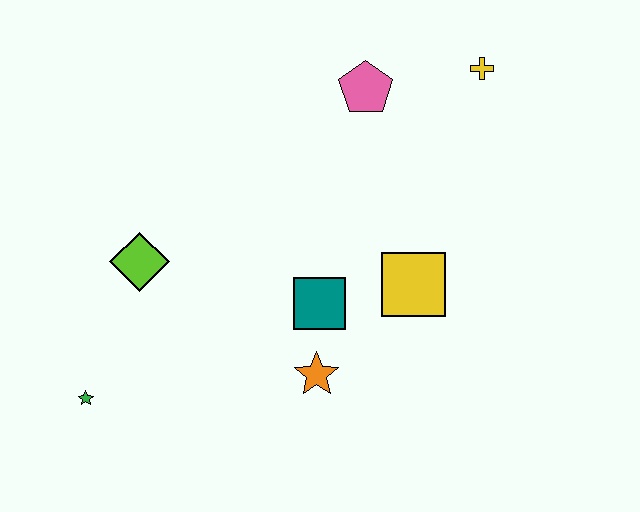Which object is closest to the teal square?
The orange star is closest to the teal square.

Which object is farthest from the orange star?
The yellow cross is farthest from the orange star.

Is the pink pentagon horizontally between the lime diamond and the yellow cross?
Yes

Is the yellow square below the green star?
No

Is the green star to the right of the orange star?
No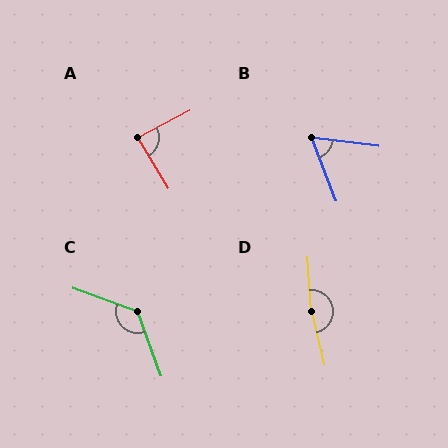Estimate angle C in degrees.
Approximately 130 degrees.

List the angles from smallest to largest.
B (62°), A (86°), C (130°), D (170°).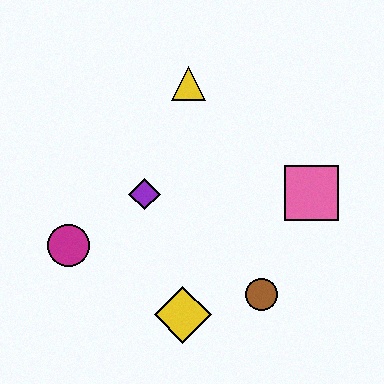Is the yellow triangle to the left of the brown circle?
Yes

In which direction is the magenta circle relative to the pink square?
The magenta circle is to the left of the pink square.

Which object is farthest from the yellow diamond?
The yellow triangle is farthest from the yellow diamond.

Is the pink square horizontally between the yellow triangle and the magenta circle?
No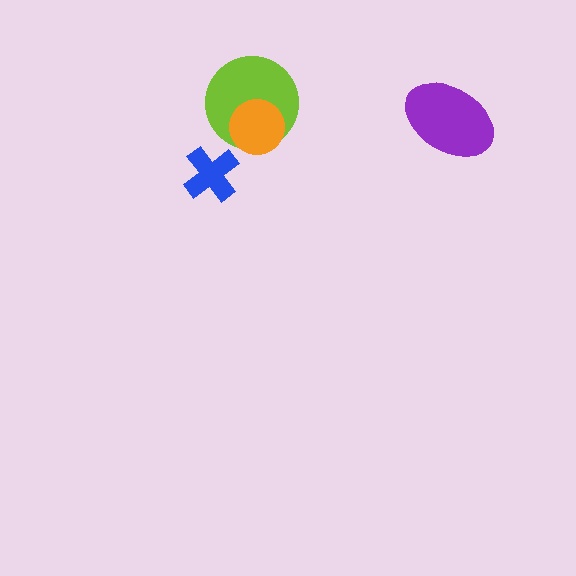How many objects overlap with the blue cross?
0 objects overlap with the blue cross.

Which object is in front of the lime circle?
The orange circle is in front of the lime circle.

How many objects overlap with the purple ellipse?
0 objects overlap with the purple ellipse.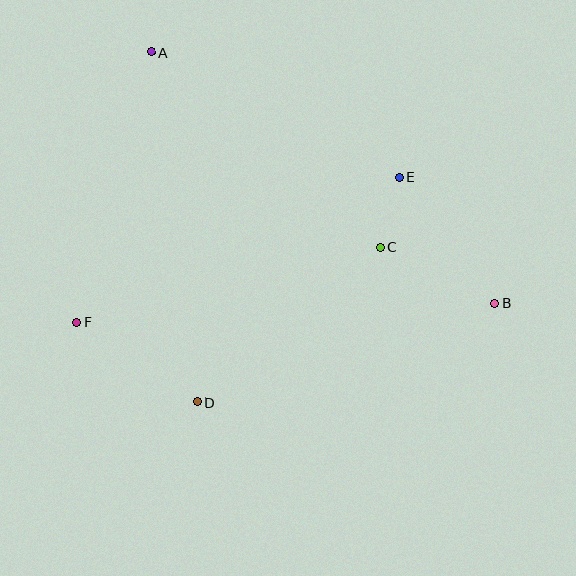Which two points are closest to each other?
Points C and E are closest to each other.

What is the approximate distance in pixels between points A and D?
The distance between A and D is approximately 353 pixels.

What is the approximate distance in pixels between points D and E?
The distance between D and E is approximately 302 pixels.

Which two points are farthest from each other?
Points A and B are farthest from each other.